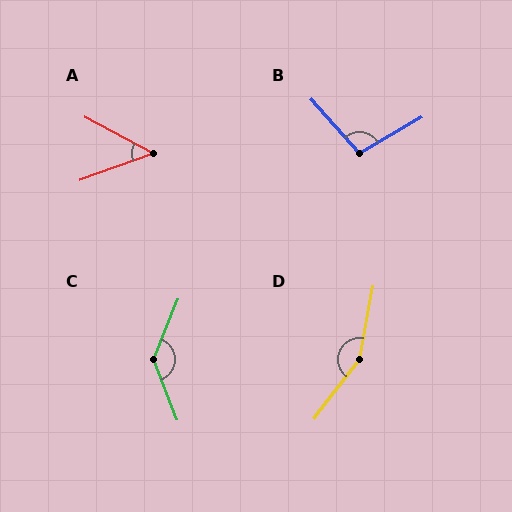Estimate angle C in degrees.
Approximately 137 degrees.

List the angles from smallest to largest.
A (48°), B (101°), C (137°), D (153°).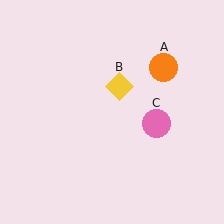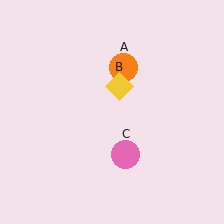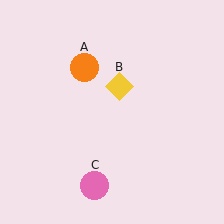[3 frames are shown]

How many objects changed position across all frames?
2 objects changed position: orange circle (object A), pink circle (object C).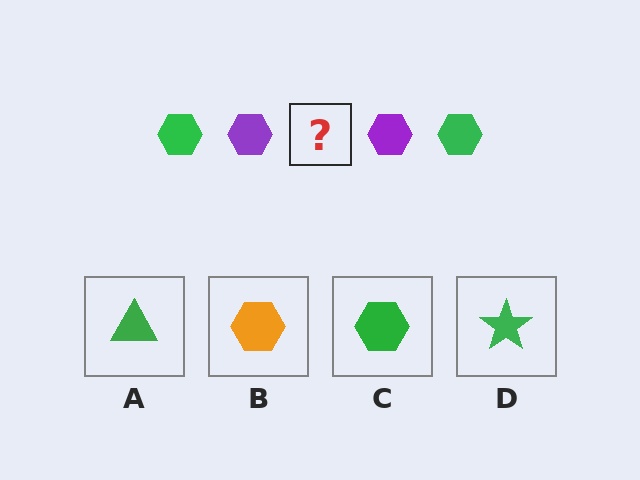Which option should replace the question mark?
Option C.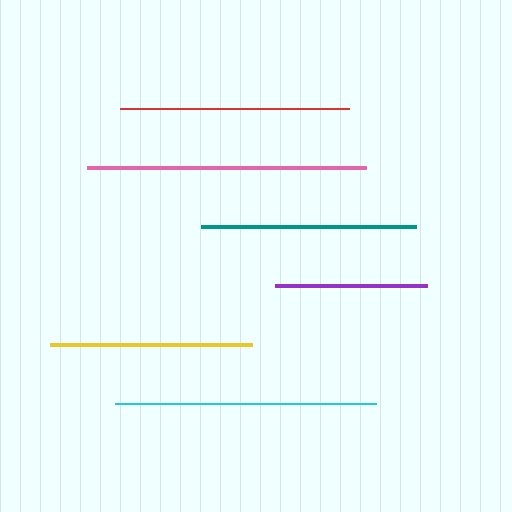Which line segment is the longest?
The pink line is the longest at approximately 279 pixels.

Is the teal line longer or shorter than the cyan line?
The cyan line is longer than the teal line.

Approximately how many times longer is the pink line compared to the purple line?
The pink line is approximately 1.8 times the length of the purple line.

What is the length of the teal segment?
The teal segment is approximately 215 pixels long.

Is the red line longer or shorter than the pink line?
The pink line is longer than the red line.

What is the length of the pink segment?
The pink segment is approximately 279 pixels long.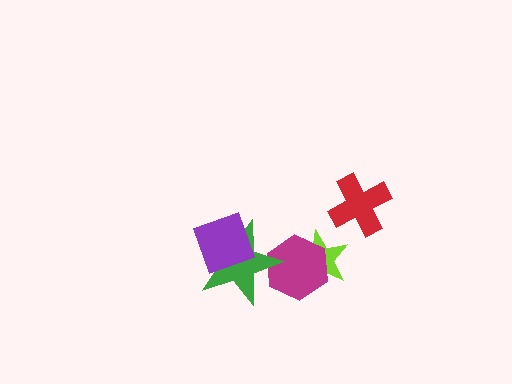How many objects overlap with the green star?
2 objects overlap with the green star.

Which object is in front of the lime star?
The magenta hexagon is in front of the lime star.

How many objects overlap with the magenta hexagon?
2 objects overlap with the magenta hexagon.